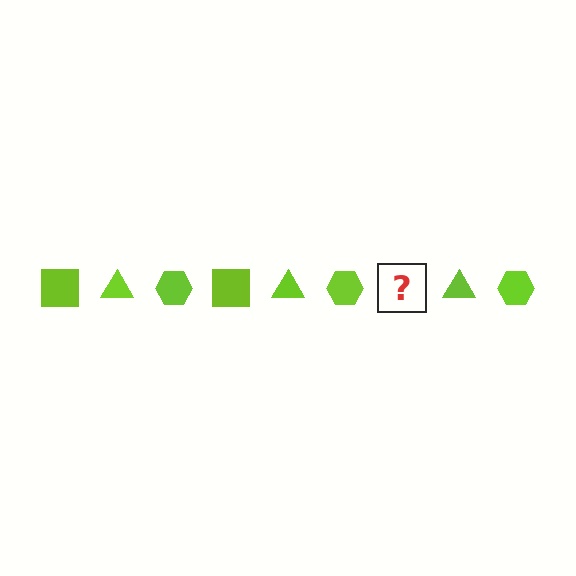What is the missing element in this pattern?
The missing element is a lime square.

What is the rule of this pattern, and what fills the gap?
The rule is that the pattern cycles through square, triangle, hexagon shapes in lime. The gap should be filled with a lime square.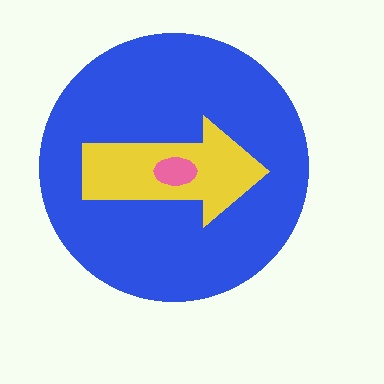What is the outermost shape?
The blue circle.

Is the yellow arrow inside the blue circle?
Yes.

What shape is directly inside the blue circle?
The yellow arrow.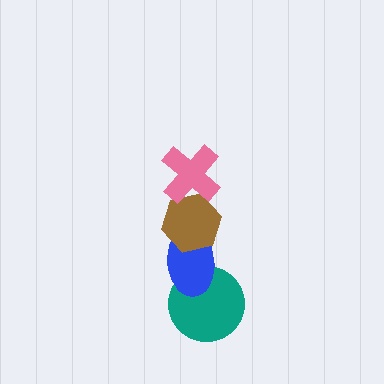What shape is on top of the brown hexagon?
The pink cross is on top of the brown hexagon.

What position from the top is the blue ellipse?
The blue ellipse is 3rd from the top.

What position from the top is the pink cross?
The pink cross is 1st from the top.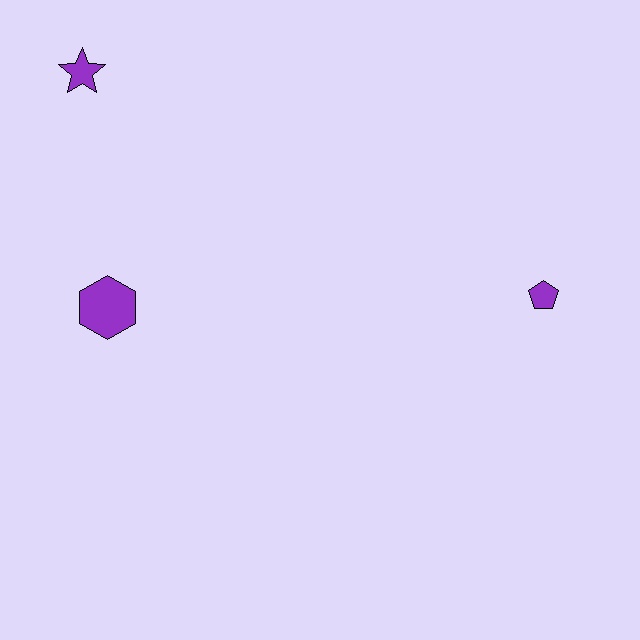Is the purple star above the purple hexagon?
Yes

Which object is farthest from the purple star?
The purple pentagon is farthest from the purple star.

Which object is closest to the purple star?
The purple hexagon is closest to the purple star.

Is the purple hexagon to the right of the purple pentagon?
No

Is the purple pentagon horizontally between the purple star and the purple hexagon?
No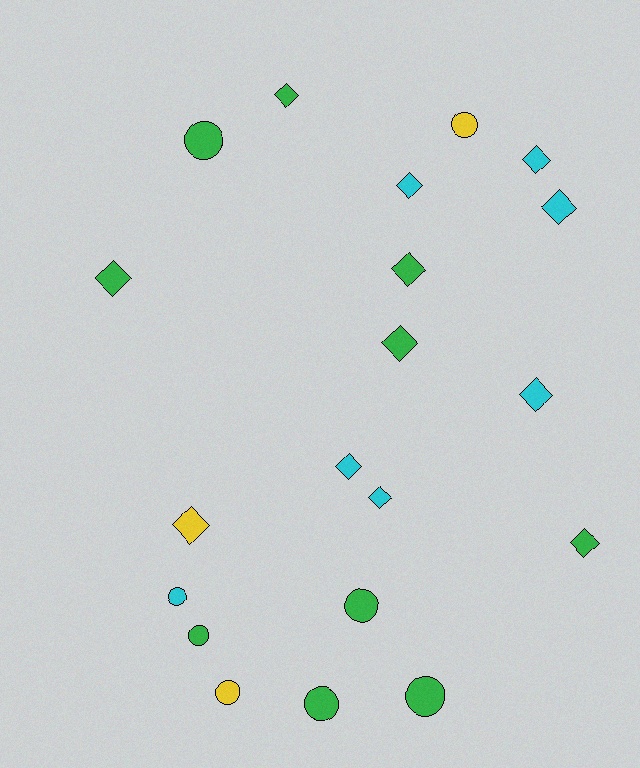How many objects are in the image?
There are 20 objects.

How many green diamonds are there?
There are 5 green diamonds.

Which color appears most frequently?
Green, with 10 objects.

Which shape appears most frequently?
Diamond, with 12 objects.